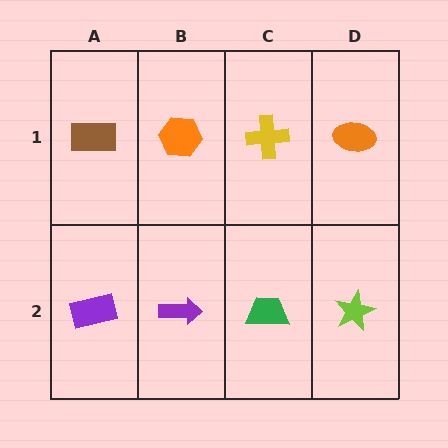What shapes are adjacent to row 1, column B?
A purple arrow (row 2, column B), a brown rectangle (row 1, column A), a yellow cross (row 1, column C).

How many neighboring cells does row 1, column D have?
2.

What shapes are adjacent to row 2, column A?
A brown rectangle (row 1, column A), a purple arrow (row 2, column B).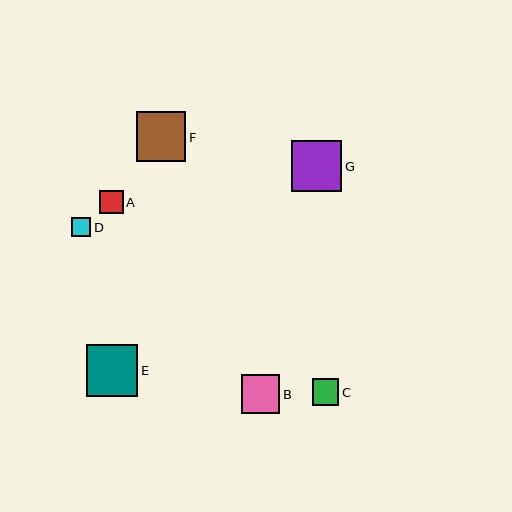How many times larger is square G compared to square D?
Square G is approximately 2.7 times the size of square D.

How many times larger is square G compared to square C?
Square G is approximately 1.9 times the size of square C.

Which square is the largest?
Square E is the largest with a size of approximately 52 pixels.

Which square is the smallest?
Square D is the smallest with a size of approximately 19 pixels.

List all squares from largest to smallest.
From largest to smallest: E, G, F, B, C, A, D.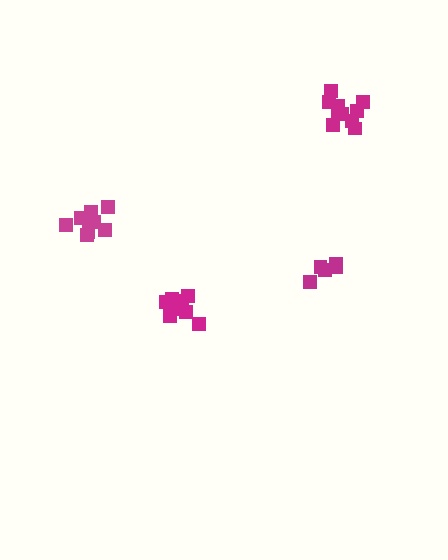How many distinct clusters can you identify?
There are 4 distinct clusters.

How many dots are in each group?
Group 1: 11 dots, Group 2: 5 dots, Group 3: 8 dots, Group 4: 9 dots (33 total).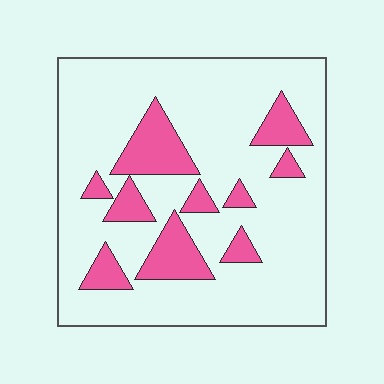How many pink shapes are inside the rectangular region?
10.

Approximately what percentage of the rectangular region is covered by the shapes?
Approximately 20%.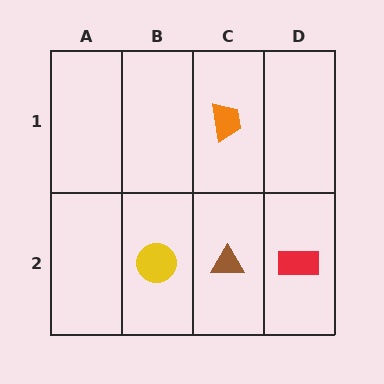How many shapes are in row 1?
1 shape.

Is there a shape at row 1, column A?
No, that cell is empty.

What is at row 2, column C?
A brown triangle.